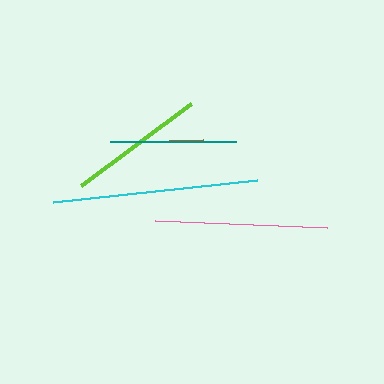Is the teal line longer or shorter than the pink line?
The pink line is longer than the teal line.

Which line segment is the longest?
The cyan line is the longest at approximately 205 pixels.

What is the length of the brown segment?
The brown segment is approximately 68 pixels long.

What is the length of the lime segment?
The lime segment is approximately 137 pixels long.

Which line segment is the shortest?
The brown line is the shortest at approximately 68 pixels.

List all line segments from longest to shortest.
From longest to shortest: cyan, pink, lime, teal, brown.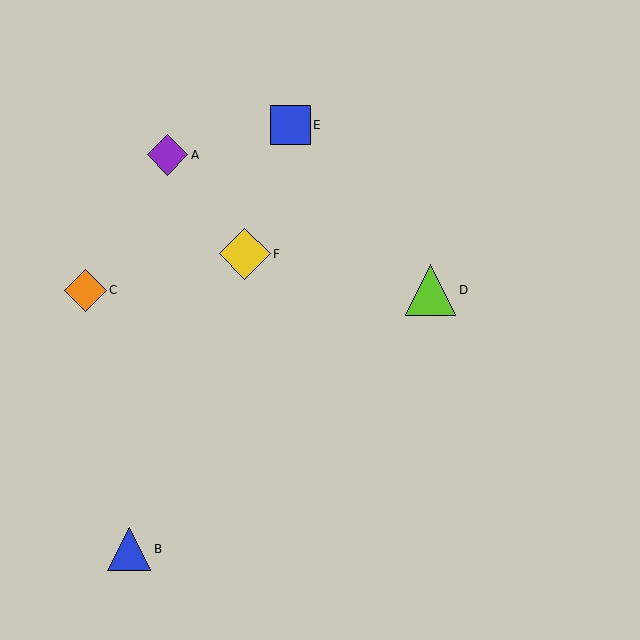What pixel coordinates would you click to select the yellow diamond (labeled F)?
Click at (245, 254) to select the yellow diamond F.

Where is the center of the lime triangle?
The center of the lime triangle is at (431, 290).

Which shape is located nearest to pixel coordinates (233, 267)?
The yellow diamond (labeled F) at (245, 254) is nearest to that location.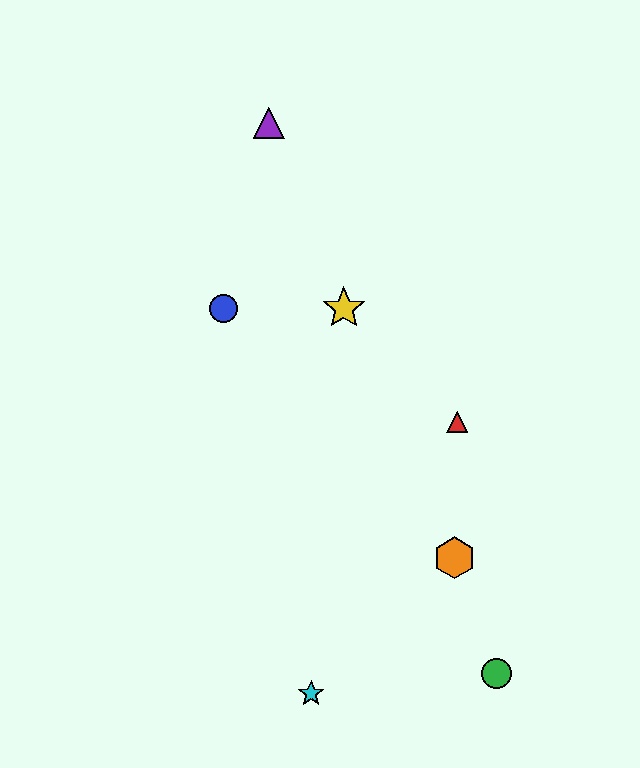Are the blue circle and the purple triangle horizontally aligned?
No, the blue circle is at y≈309 and the purple triangle is at y≈123.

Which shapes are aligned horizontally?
The blue circle, the yellow star are aligned horizontally.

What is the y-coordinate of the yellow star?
The yellow star is at y≈309.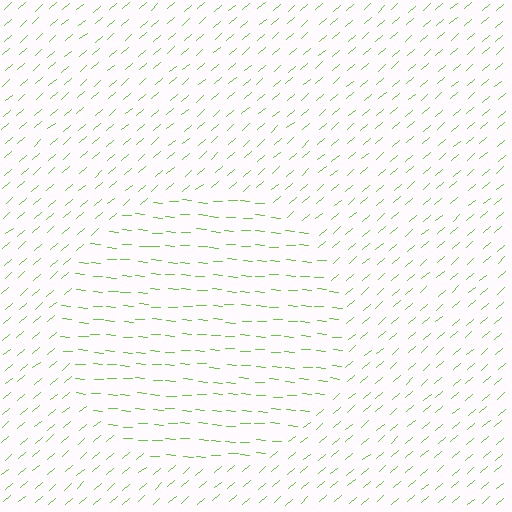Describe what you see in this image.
The image is filled with small lime line segments. A circle region in the image has lines oriented differently from the surrounding lines, creating a visible texture boundary.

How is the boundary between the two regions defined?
The boundary is defined purely by a change in line orientation (approximately 45 degrees difference). All lines are the same color and thickness.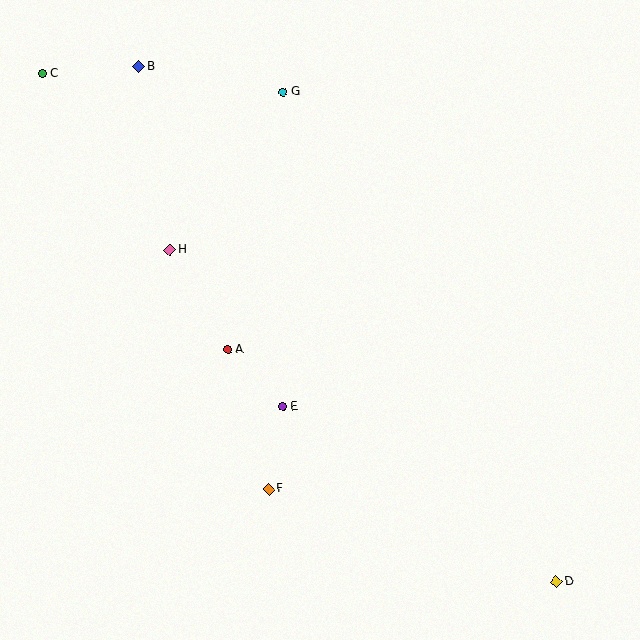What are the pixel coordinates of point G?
Point G is at (283, 92).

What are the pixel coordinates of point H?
Point H is at (170, 250).